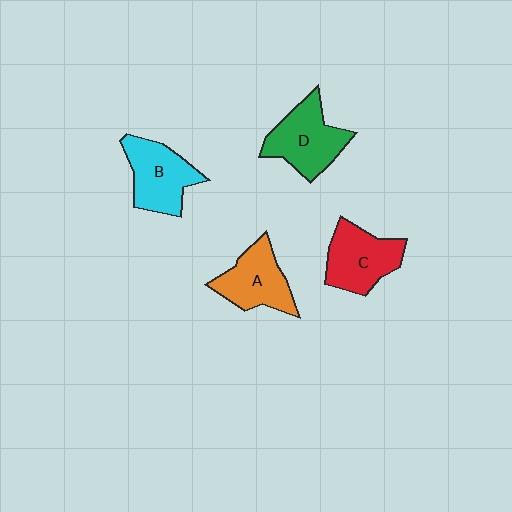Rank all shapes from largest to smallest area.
From largest to smallest: D (green), B (cyan), C (red), A (orange).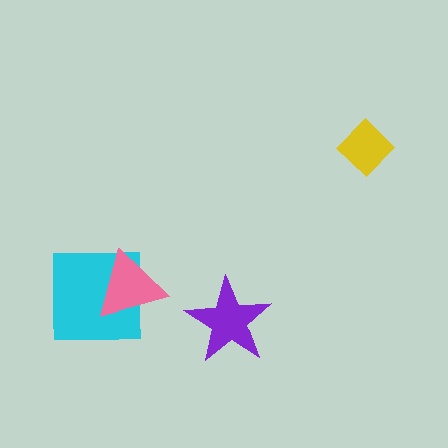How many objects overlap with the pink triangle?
1 object overlaps with the pink triangle.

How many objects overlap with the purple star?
0 objects overlap with the purple star.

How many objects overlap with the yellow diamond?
0 objects overlap with the yellow diamond.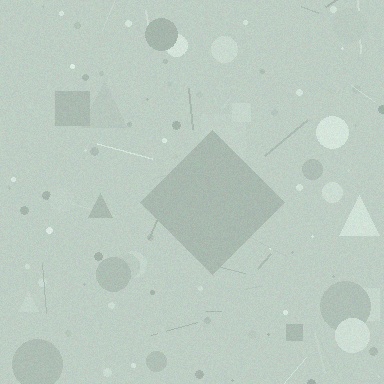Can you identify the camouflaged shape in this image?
The camouflaged shape is a diamond.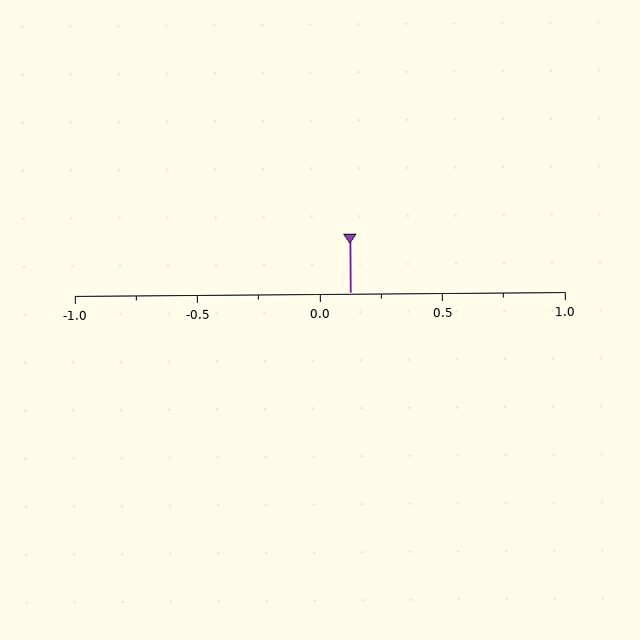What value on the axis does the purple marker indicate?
The marker indicates approximately 0.12.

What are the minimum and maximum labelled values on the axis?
The axis runs from -1.0 to 1.0.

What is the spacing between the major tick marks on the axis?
The major ticks are spaced 0.5 apart.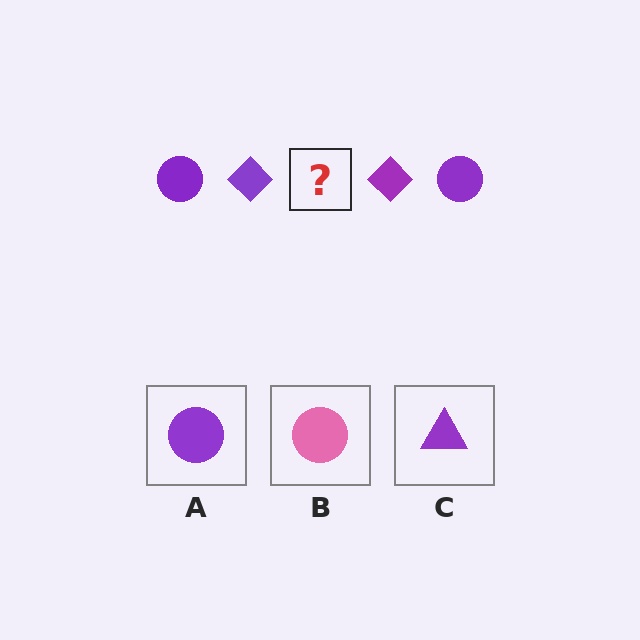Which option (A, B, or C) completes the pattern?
A.